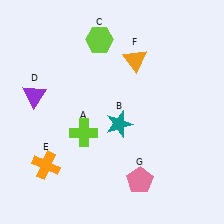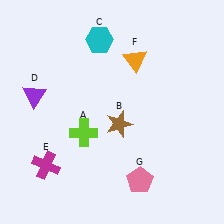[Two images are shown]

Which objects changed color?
B changed from teal to brown. C changed from lime to cyan. E changed from orange to magenta.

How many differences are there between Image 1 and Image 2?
There are 3 differences between the two images.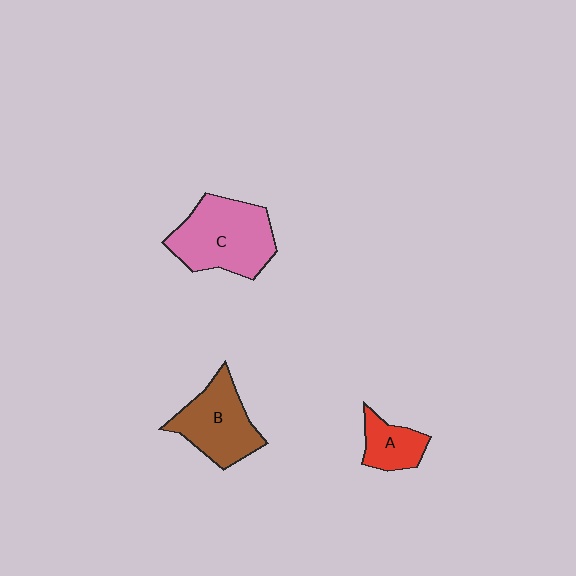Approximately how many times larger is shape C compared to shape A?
Approximately 2.3 times.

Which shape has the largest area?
Shape C (pink).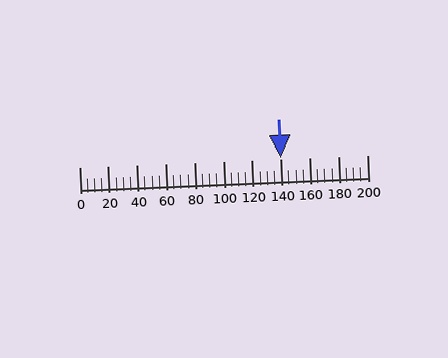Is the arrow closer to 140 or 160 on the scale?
The arrow is closer to 140.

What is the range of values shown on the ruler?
The ruler shows values from 0 to 200.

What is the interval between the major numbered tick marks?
The major tick marks are spaced 20 units apart.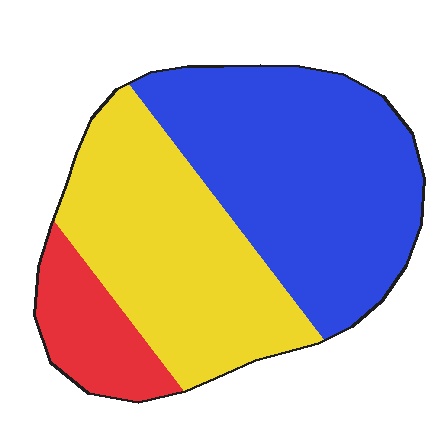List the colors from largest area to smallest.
From largest to smallest: blue, yellow, red.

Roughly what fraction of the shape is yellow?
Yellow takes up between a third and a half of the shape.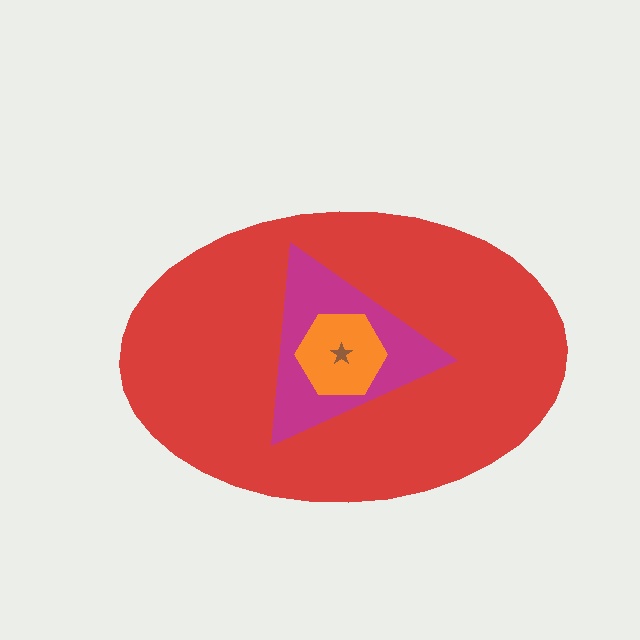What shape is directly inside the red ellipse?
The magenta triangle.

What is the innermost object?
The brown star.